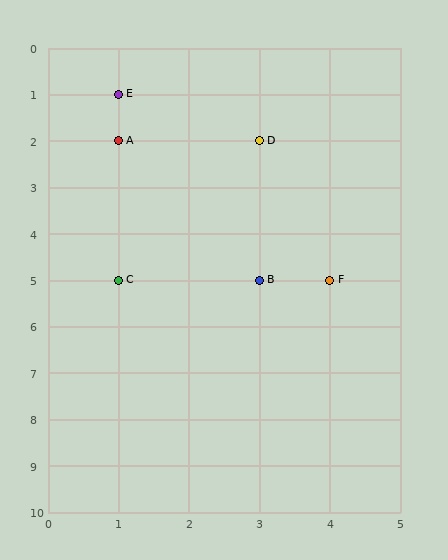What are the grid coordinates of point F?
Point F is at grid coordinates (4, 5).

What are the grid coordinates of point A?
Point A is at grid coordinates (1, 2).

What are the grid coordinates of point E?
Point E is at grid coordinates (1, 1).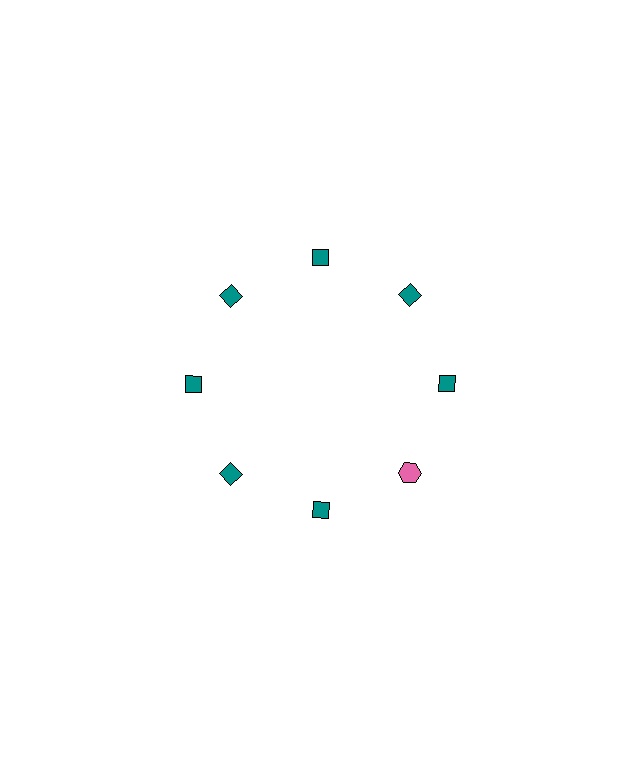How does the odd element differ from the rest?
It differs in both color (pink instead of teal) and shape (hexagon instead of diamond).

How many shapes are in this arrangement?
There are 8 shapes arranged in a ring pattern.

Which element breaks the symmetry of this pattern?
The pink hexagon at roughly the 4 o'clock position breaks the symmetry. All other shapes are teal diamonds.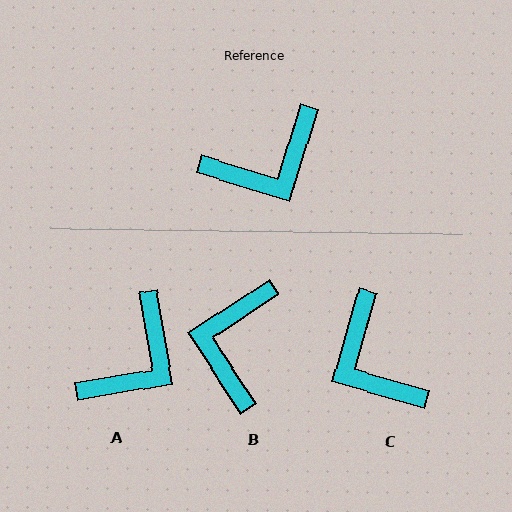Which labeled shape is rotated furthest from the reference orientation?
B, about 129 degrees away.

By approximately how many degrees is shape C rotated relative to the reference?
Approximately 89 degrees clockwise.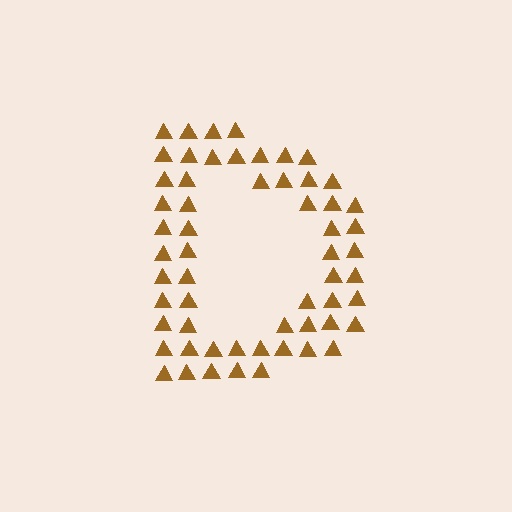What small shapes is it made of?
It is made of small triangles.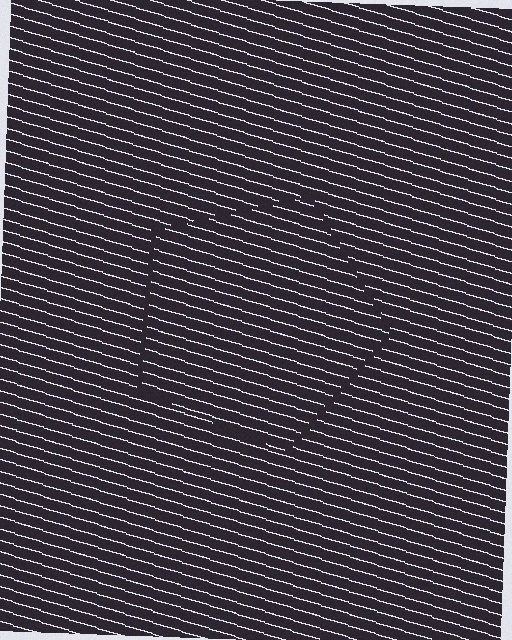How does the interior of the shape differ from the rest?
The interior of the shape contains the same grating, shifted by half a period — the contour is defined by the phase discontinuity where line-ends from the inner and outer gratings abut.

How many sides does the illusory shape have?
5 sides — the line-ends trace a pentagon.